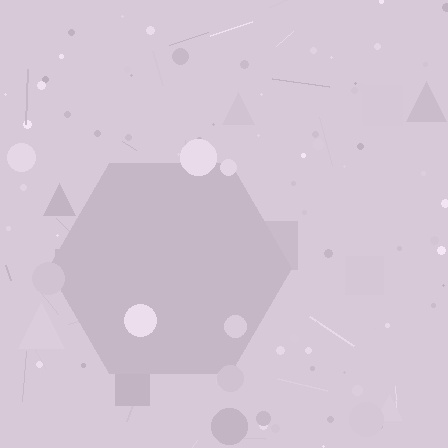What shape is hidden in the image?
A hexagon is hidden in the image.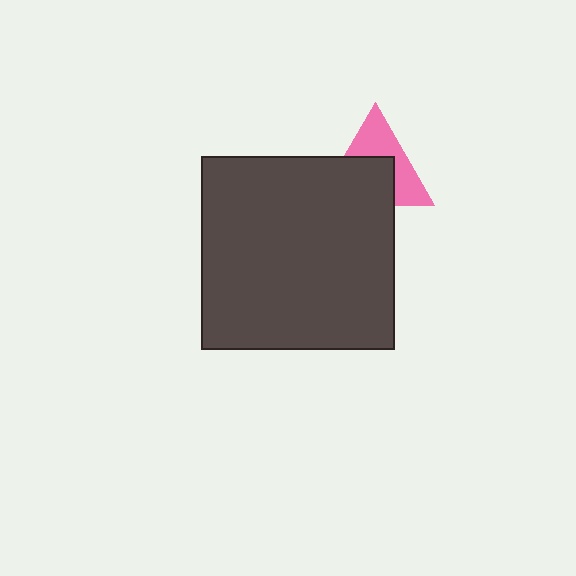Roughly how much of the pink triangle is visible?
About half of it is visible (roughly 47%).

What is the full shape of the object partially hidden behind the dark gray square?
The partially hidden object is a pink triangle.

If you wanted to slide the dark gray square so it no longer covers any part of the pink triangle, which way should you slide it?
Slide it down — that is the most direct way to separate the two shapes.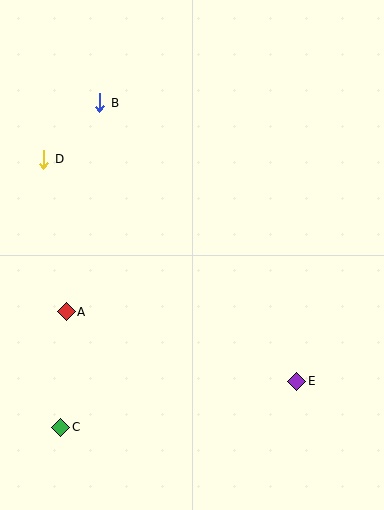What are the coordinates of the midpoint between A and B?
The midpoint between A and B is at (83, 207).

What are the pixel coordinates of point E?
Point E is at (297, 381).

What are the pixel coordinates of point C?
Point C is at (61, 427).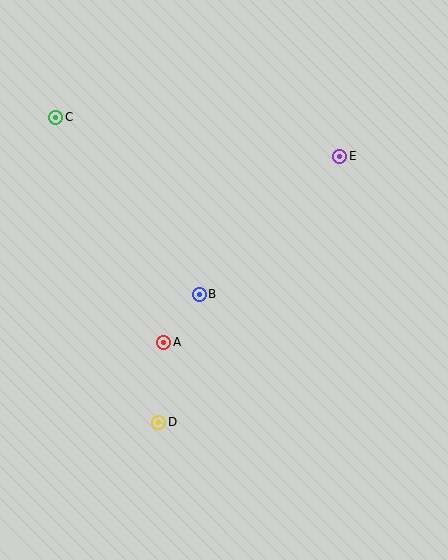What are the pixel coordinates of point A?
Point A is at (164, 342).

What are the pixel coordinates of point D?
Point D is at (159, 422).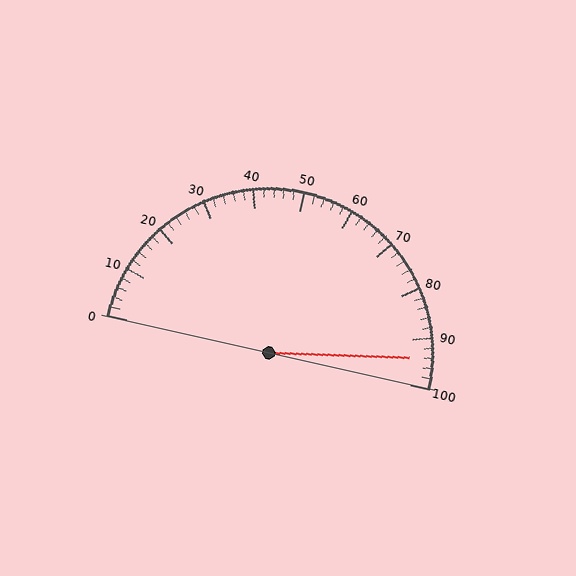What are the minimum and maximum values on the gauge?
The gauge ranges from 0 to 100.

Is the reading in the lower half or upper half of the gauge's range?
The reading is in the upper half of the range (0 to 100).